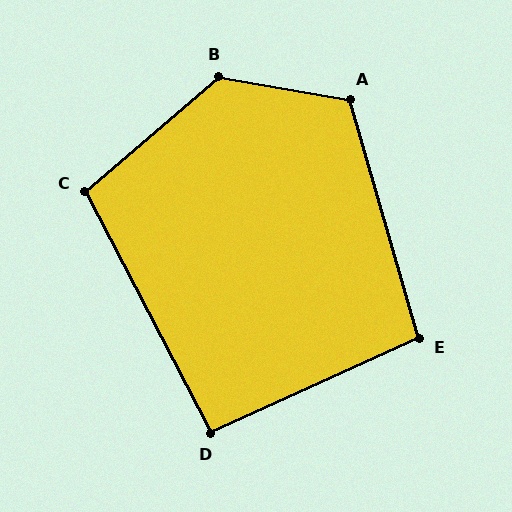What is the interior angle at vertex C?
Approximately 103 degrees (obtuse).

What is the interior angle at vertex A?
Approximately 116 degrees (obtuse).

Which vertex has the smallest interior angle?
D, at approximately 93 degrees.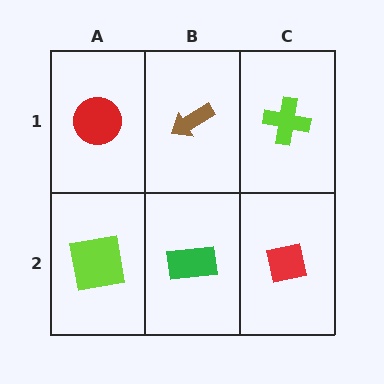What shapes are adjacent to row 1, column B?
A green rectangle (row 2, column B), a red circle (row 1, column A), a lime cross (row 1, column C).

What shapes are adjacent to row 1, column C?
A red square (row 2, column C), a brown arrow (row 1, column B).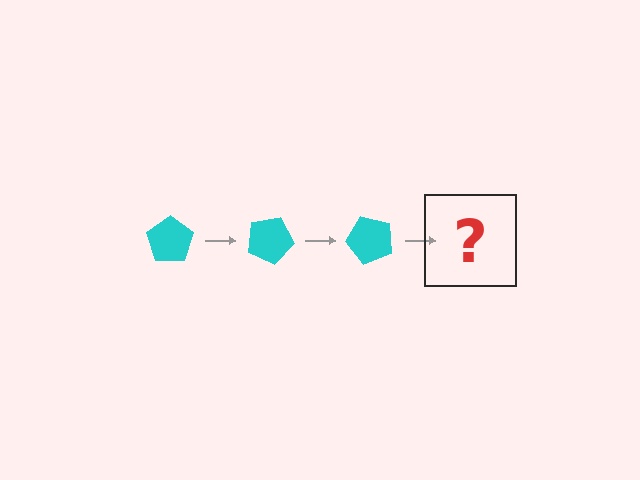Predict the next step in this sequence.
The next step is a cyan pentagon rotated 75 degrees.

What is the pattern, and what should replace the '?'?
The pattern is that the pentagon rotates 25 degrees each step. The '?' should be a cyan pentagon rotated 75 degrees.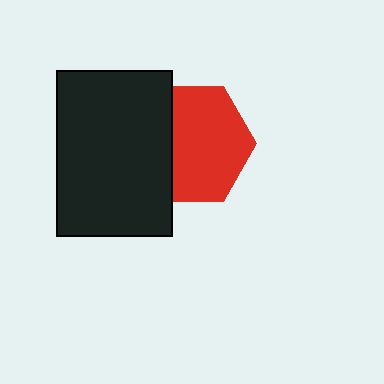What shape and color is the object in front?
The object in front is a black rectangle.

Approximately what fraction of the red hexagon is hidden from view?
Roughly 34% of the red hexagon is hidden behind the black rectangle.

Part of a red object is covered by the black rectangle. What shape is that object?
It is a hexagon.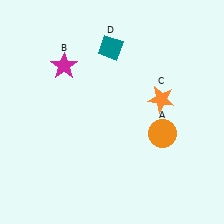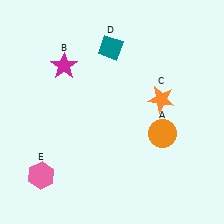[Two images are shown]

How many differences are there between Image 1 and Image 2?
There is 1 difference between the two images.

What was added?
A pink hexagon (E) was added in Image 2.